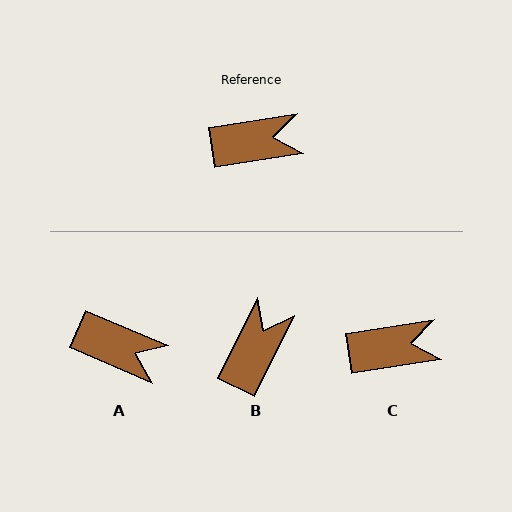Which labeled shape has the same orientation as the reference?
C.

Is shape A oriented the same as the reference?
No, it is off by about 32 degrees.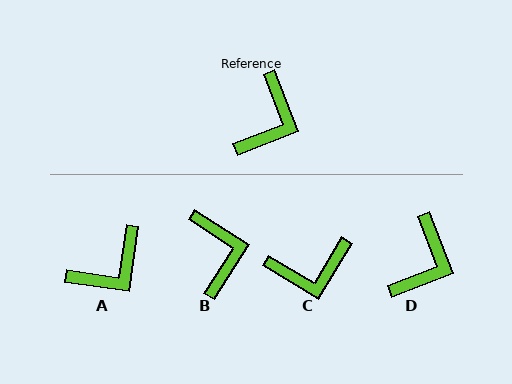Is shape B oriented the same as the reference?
No, it is off by about 35 degrees.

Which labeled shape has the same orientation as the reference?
D.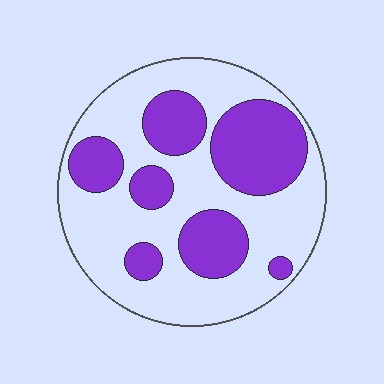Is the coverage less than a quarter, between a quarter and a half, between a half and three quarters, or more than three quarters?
Between a quarter and a half.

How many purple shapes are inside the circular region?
7.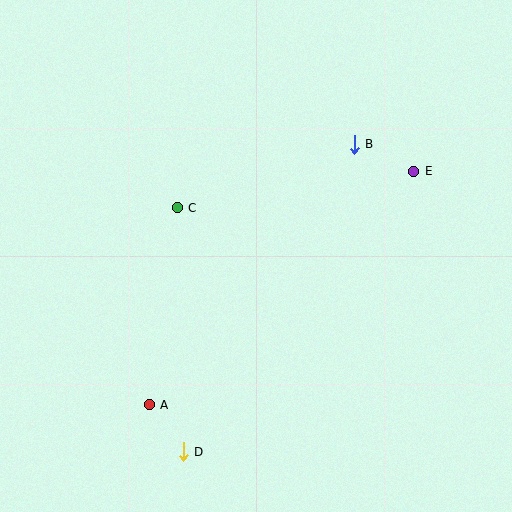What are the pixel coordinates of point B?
Point B is at (354, 144).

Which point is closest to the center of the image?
Point C at (177, 208) is closest to the center.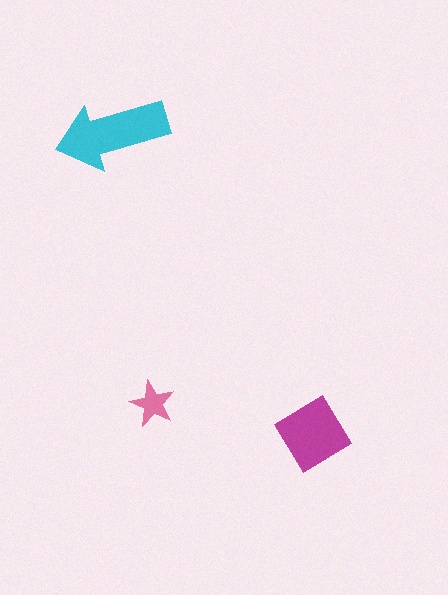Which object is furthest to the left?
The cyan arrow is leftmost.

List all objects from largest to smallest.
The cyan arrow, the magenta diamond, the pink star.